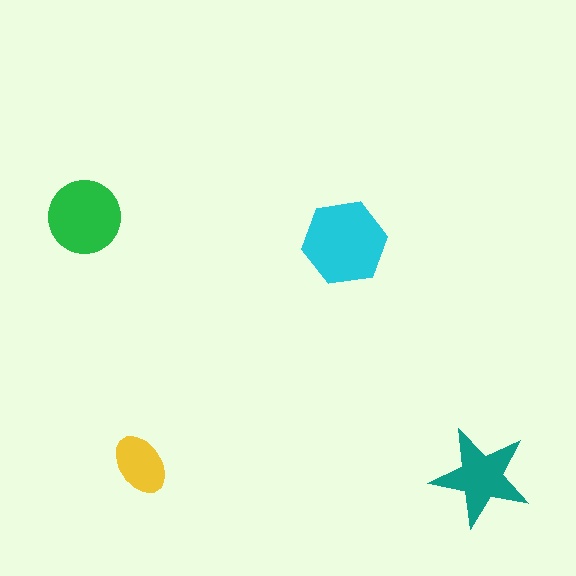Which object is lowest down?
The teal star is bottommost.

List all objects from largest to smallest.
The cyan hexagon, the green circle, the teal star, the yellow ellipse.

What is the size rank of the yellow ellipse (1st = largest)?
4th.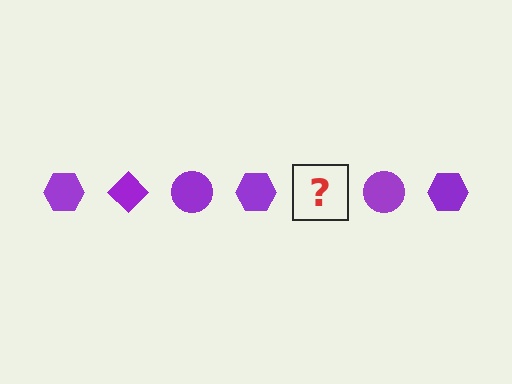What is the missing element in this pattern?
The missing element is a purple diamond.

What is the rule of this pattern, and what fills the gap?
The rule is that the pattern cycles through hexagon, diamond, circle shapes in purple. The gap should be filled with a purple diamond.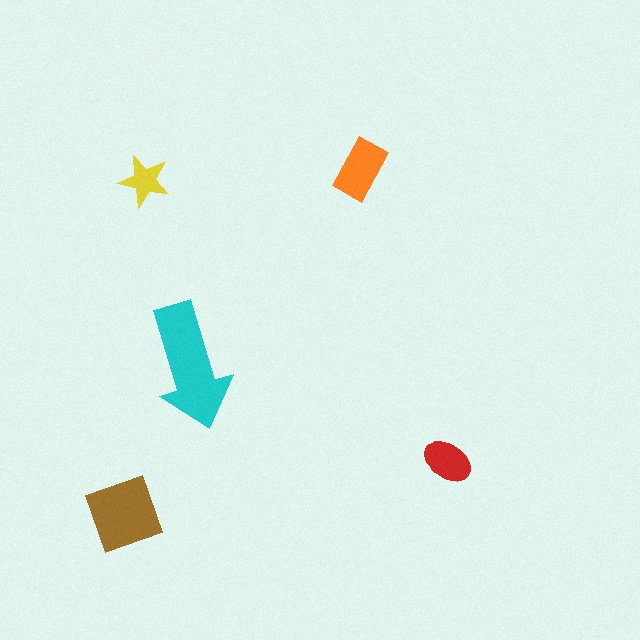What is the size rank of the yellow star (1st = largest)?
5th.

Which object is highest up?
The orange rectangle is topmost.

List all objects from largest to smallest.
The cyan arrow, the brown diamond, the orange rectangle, the red ellipse, the yellow star.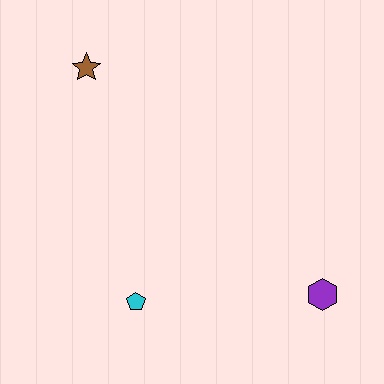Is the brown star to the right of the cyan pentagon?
No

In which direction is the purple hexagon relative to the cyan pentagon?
The purple hexagon is to the right of the cyan pentagon.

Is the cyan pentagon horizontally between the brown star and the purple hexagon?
Yes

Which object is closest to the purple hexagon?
The cyan pentagon is closest to the purple hexagon.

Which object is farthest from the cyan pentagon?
The brown star is farthest from the cyan pentagon.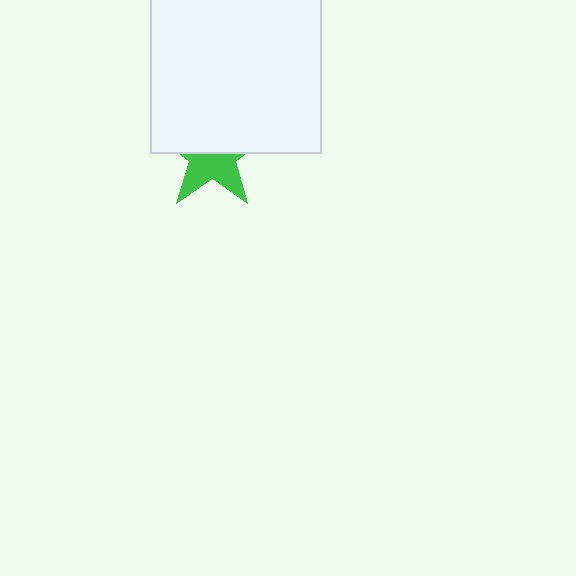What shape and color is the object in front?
The object in front is a white square.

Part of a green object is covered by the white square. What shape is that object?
It is a star.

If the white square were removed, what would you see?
You would see the complete green star.